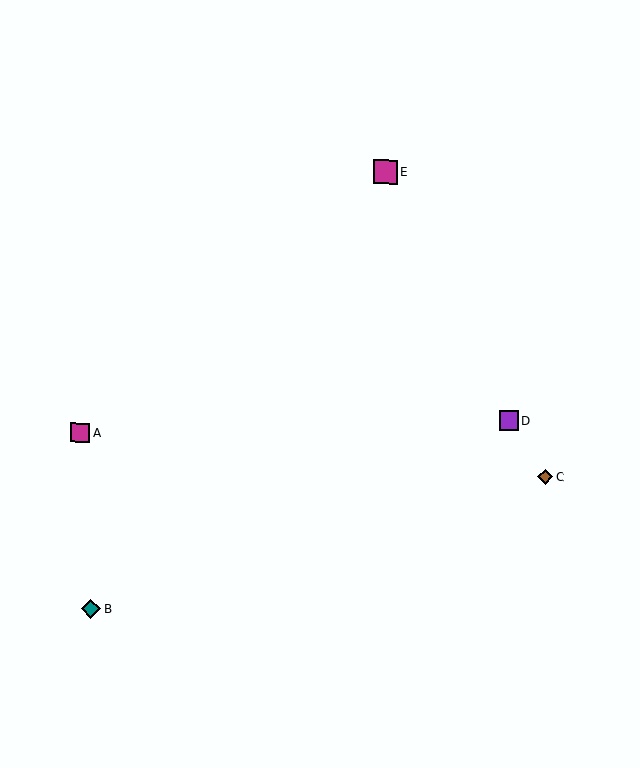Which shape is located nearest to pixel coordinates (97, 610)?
The teal diamond (labeled B) at (91, 609) is nearest to that location.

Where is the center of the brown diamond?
The center of the brown diamond is at (545, 477).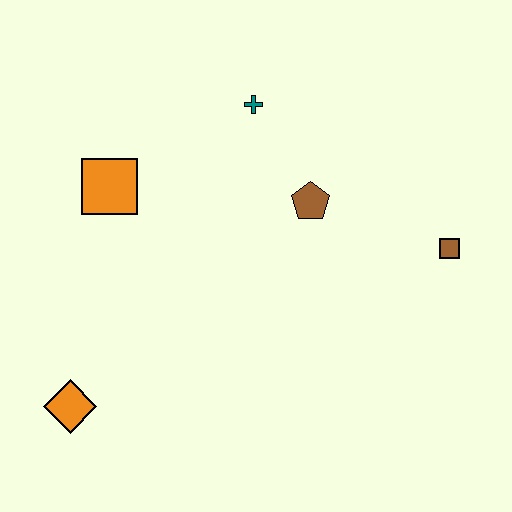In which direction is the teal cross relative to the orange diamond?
The teal cross is above the orange diamond.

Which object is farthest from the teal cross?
The orange diamond is farthest from the teal cross.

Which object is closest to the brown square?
The brown pentagon is closest to the brown square.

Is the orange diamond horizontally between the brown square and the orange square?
No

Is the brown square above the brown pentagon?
No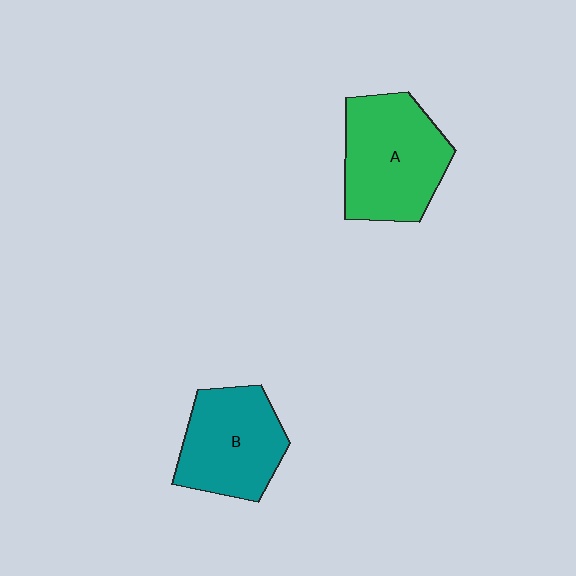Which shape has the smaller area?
Shape B (teal).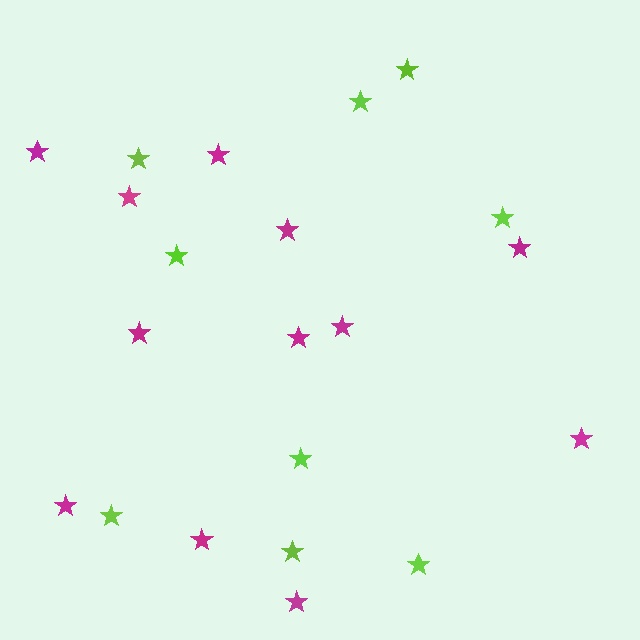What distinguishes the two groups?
There are 2 groups: one group of lime stars (9) and one group of magenta stars (12).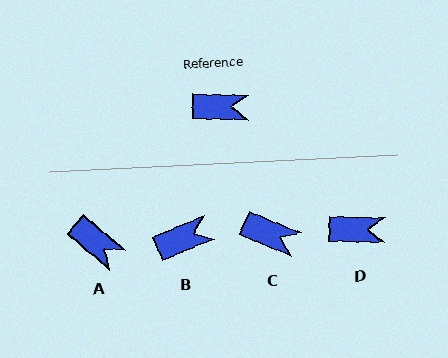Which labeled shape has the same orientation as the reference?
D.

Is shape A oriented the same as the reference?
No, it is off by about 38 degrees.